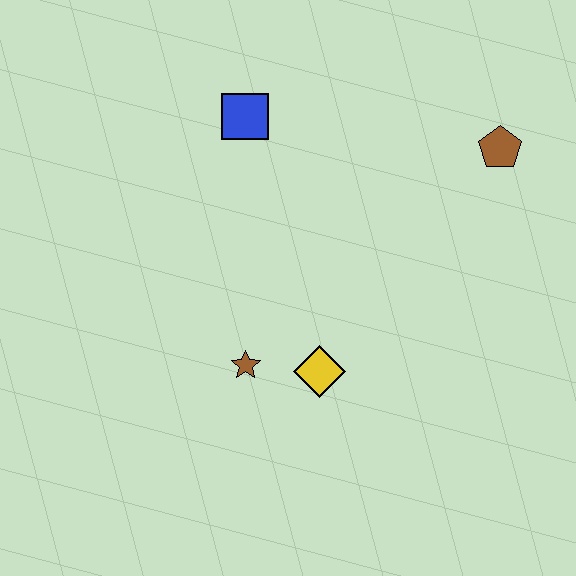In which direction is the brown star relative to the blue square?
The brown star is below the blue square.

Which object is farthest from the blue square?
The yellow diamond is farthest from the blue square.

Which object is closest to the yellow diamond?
The brown star is closest to the yellow diamond.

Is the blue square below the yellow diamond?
No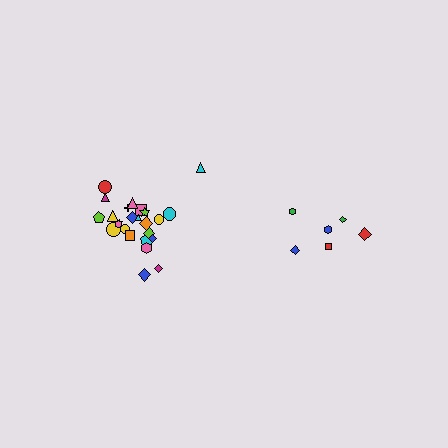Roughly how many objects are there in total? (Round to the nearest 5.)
Roughly 30 objects in total.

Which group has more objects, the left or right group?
The left group.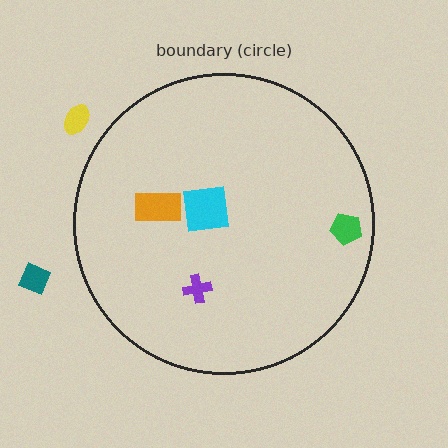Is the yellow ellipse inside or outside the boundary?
Outside.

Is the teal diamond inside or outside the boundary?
Outside.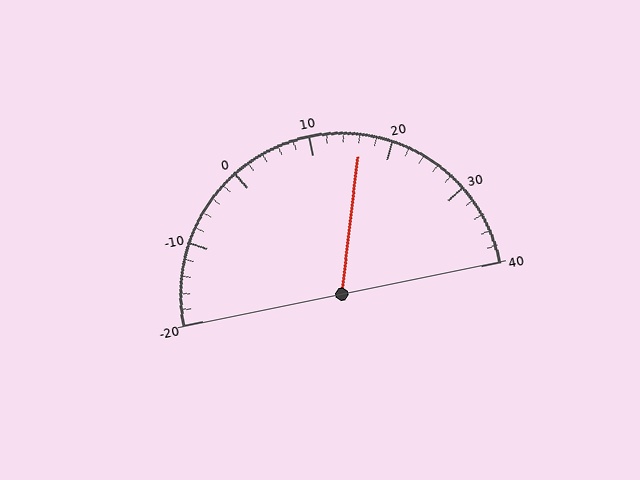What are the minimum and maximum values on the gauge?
The gauge ranges from -20 to 40.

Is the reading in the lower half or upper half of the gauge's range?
The reading is in the upper half of the range (-20 to 40).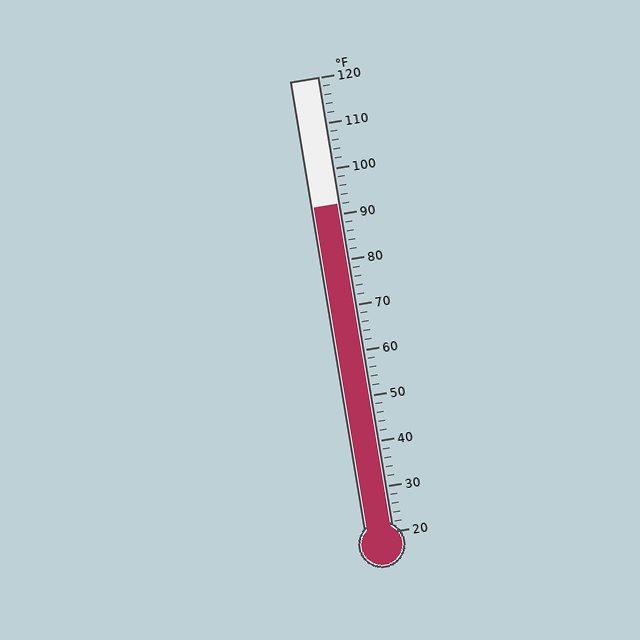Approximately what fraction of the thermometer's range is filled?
The thermometer is filled to approximately 70% of its range.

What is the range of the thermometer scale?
The thermometer scale ranges from 20°F to 120°F.